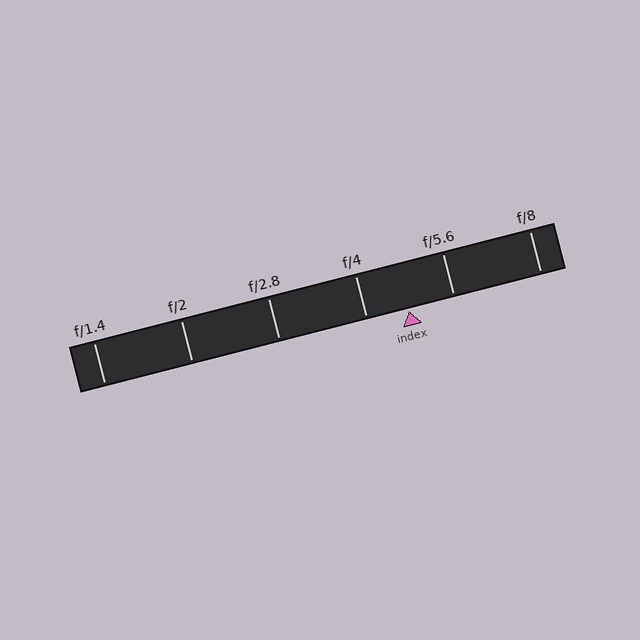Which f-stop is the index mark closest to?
The index mark is closest to f/4.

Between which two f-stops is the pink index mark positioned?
The index mark is between f/4 and f/5.6.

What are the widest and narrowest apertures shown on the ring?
The widest aperture shown is f/1.4 and the narrowest is f/8.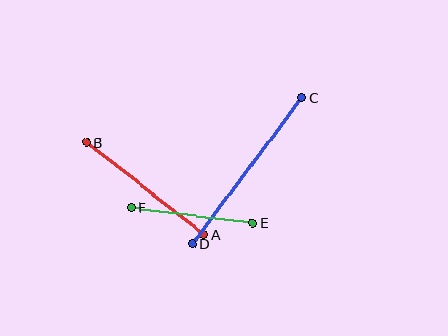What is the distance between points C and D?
The distance is approximately 183 pixels.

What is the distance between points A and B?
The distance is approximately 149 pixels.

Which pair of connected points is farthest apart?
Points C and D are farthest apart.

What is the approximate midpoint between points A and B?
The midpoint is at approximately (145, 188) pixels.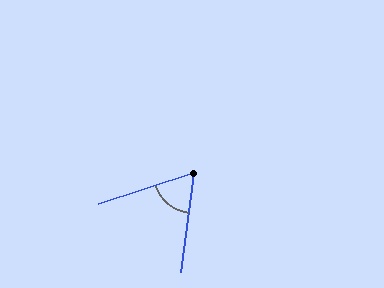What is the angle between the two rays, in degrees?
Approximately 65 degrees.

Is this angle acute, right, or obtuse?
It is acute.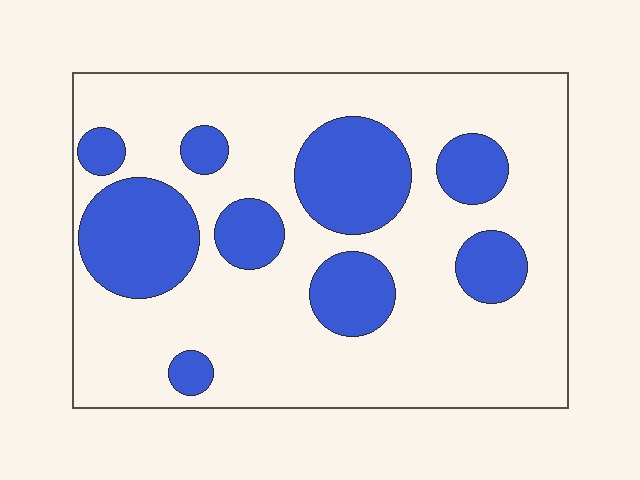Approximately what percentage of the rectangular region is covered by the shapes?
Approximately 30%.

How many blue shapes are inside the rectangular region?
9.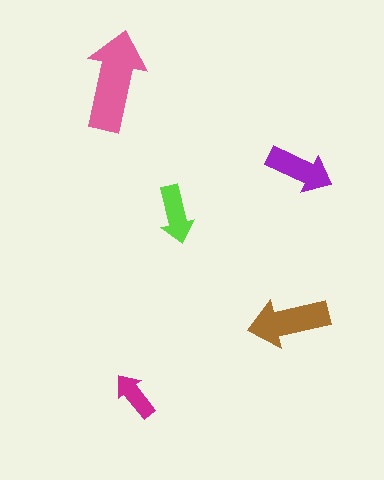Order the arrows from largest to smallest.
the pink one, the brown one, the purple one, the lime one, the magenta one.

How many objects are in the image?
There are 5 objects in the image.